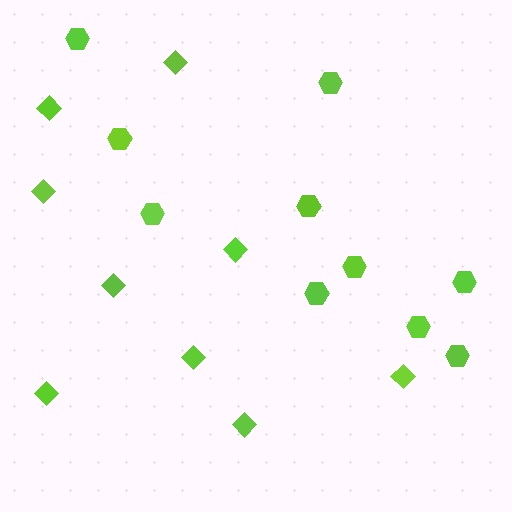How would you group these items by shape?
There are 2 groups: one group of diamonds (9) and one group of hexagons (10).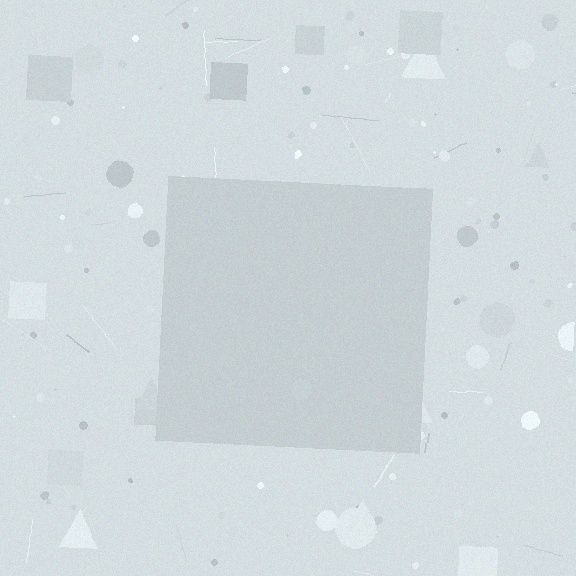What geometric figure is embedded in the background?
A square is embedded in the background.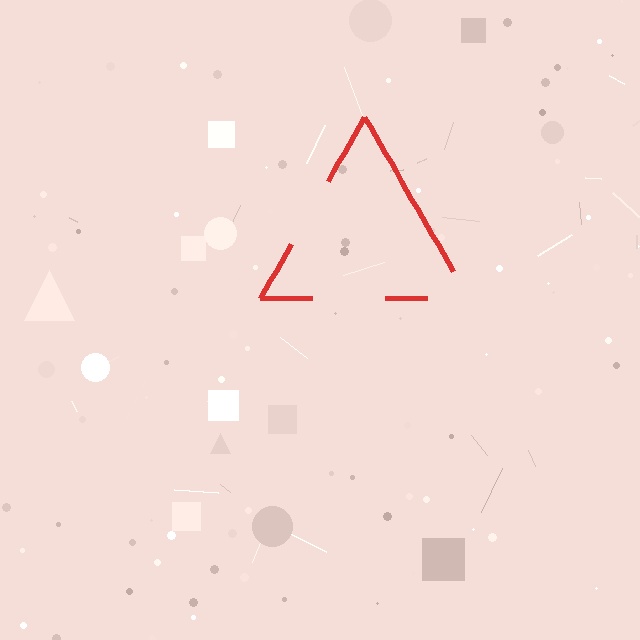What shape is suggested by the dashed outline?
The dashed outline suggests a triangle.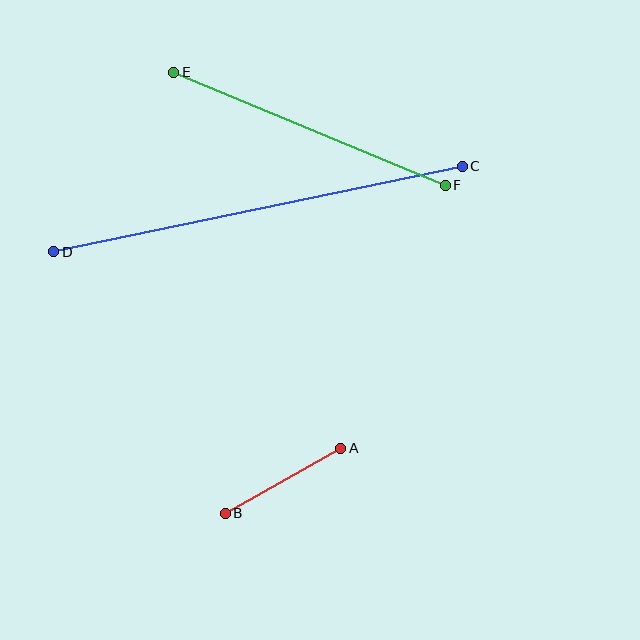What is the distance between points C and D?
The distance is approximately 417 pixels.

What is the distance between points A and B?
The distance is approximately 133 pixels.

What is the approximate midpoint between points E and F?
The midpoint is at approximately (310, 129) pixels.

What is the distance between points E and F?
The distance is approximately 294 pixels.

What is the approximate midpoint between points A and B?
The midpoint is at approximately (283, 481) pixels.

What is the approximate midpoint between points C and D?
The midpoint is at approximately (258, 209) pixels.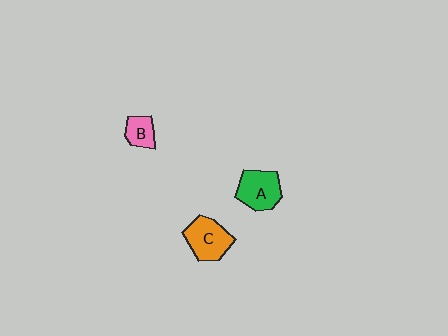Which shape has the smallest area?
Shape B (pink).